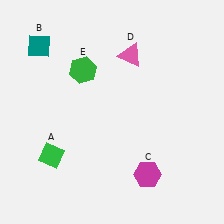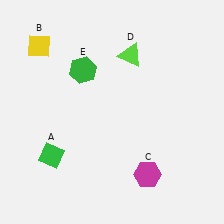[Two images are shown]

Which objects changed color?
B changed from teal to yellow. D changed from pink to lime.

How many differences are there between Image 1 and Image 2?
There are 2 differences between the two images.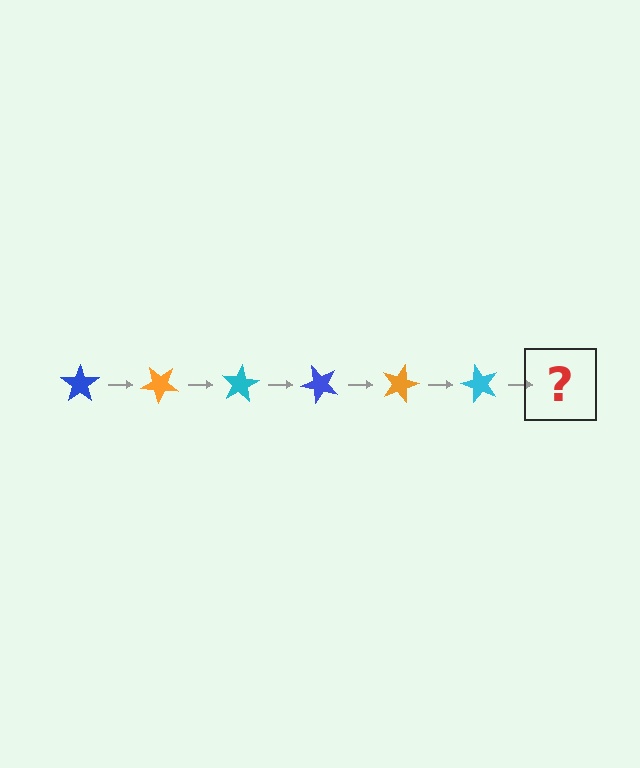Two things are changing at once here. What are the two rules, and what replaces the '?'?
The two rules are that it rotates 40 degrees each step and the color cycles through blue, orange, and cyan. The '?' should be a blue star, rotated 240 degrees from the start.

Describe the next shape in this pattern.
It should be a blue star, rotated 240 degrees from the start.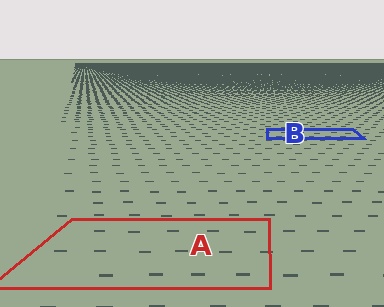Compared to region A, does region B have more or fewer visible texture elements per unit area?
Region B has more texture elements per unit area — they are packed more densely because it is farther away.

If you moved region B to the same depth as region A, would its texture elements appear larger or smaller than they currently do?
They would appear larger. At a closer depth, the same texture elements are projected at a bigger on-screen size.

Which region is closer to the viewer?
Region A is closer. The texture elements there are larger and more spread out.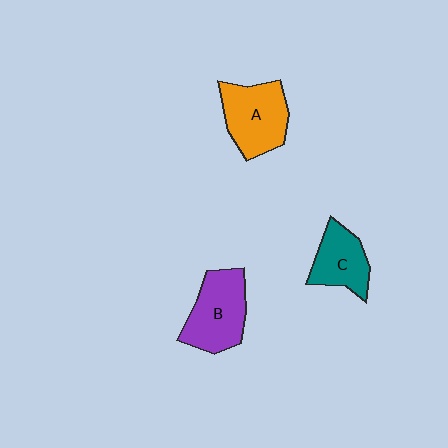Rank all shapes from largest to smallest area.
From largest to smallest: B (purple), A (orange), C (teal).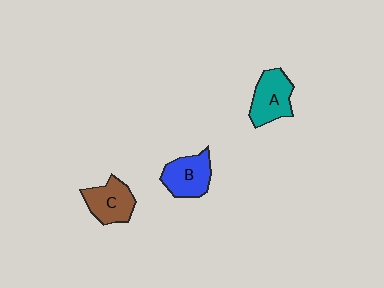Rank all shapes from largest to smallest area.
From largest to smallest: A (teal), B (blue), C (brown).